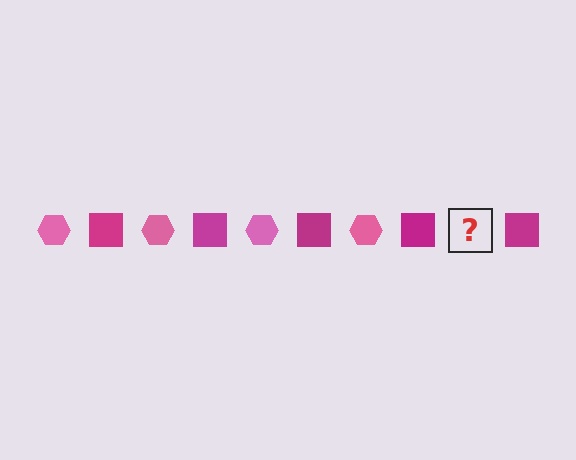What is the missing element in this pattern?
The missing element is a pink hexagon.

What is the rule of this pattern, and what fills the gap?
The rule is that the pattern alternates between pink hexagon and magenta square. The gap should be filled with a pink hexagon.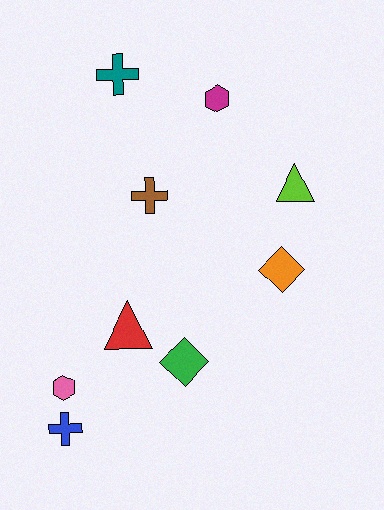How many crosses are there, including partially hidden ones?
There are 3 crosses.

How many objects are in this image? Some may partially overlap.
There are 9 objects.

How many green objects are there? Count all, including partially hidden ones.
There is 1 green object.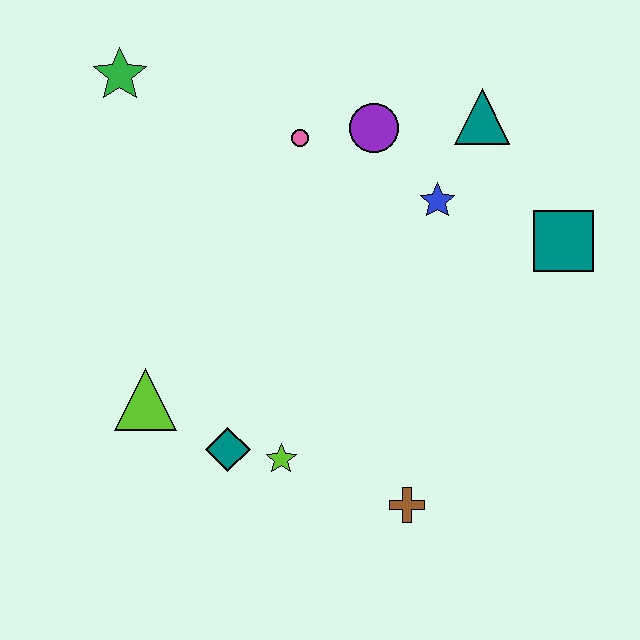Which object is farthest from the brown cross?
The green star is farthest from the brown cross.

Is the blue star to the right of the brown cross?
Yes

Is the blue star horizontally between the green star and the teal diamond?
No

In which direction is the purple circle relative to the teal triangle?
The purple circle is to the left of the teal triangle.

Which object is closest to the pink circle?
The purple circle is closest to the pink circle.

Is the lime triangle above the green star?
No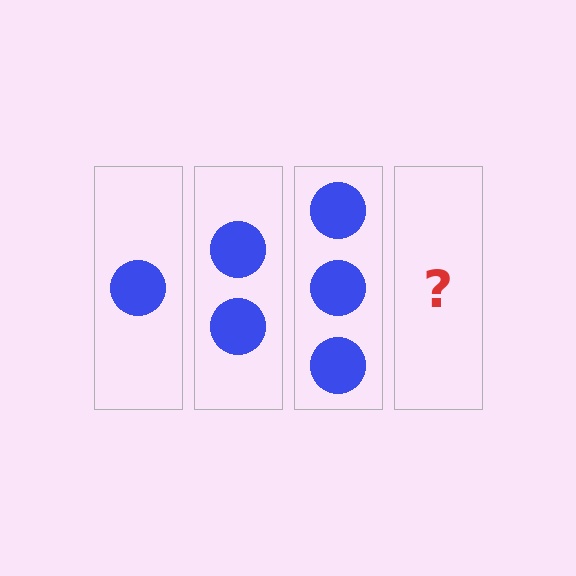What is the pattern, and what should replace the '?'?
The pattern is that each step adds one more circle. The '?' should be 4 circles.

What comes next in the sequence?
The next element should be 4 circles.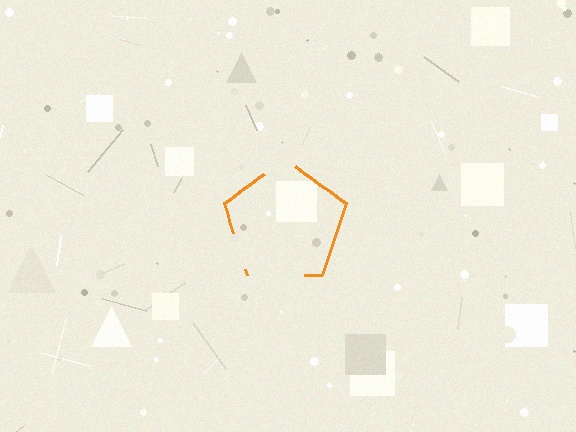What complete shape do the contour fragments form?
The contour fragments form a pentagon.